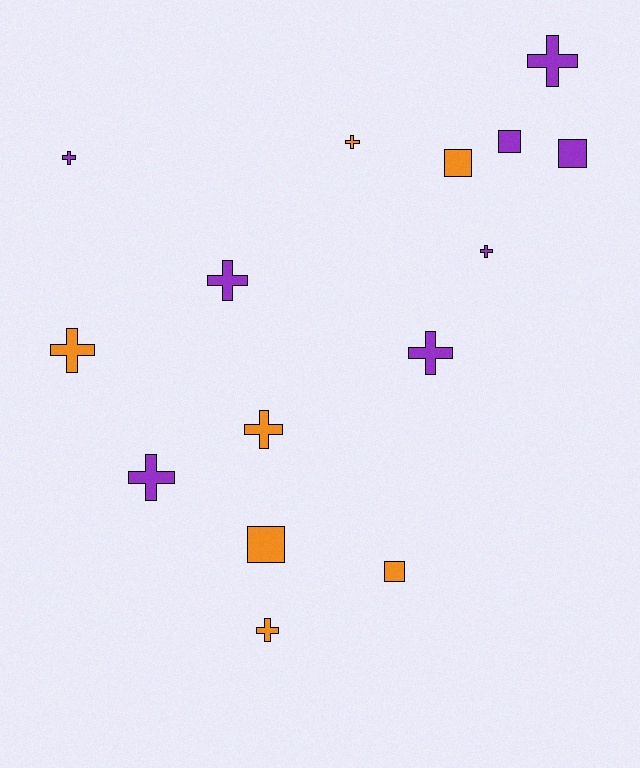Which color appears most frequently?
Purple, with 8 objects.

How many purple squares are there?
There are 2 purple squares.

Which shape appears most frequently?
Cross, with 10 objects.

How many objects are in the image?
There are 15 objects.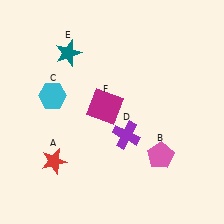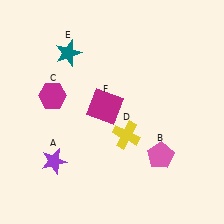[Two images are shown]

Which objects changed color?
A changed from red to purple. C changed from cyan to magenta. D changed from purple to yellow.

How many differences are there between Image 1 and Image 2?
There are 3 differences between the two images.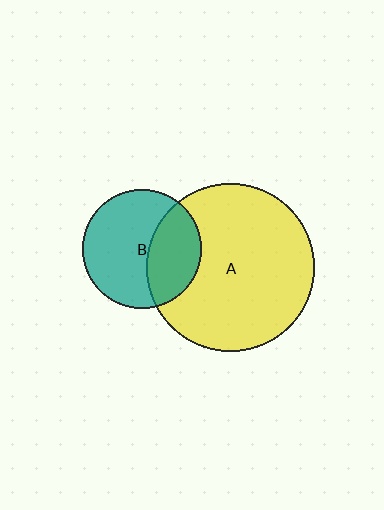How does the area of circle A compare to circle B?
Approximately 2.0 times.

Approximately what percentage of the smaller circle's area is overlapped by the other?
Approximately 35%.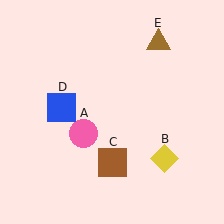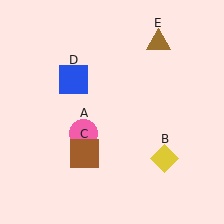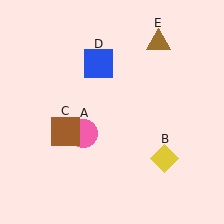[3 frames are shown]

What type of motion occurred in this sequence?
The brown square (object C), blue square (object D) rotated clockwise around the center of the scene.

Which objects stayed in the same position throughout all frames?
Pink circle (object A) and yellow diamond (object B) and brown triangle (object E) remained stationary.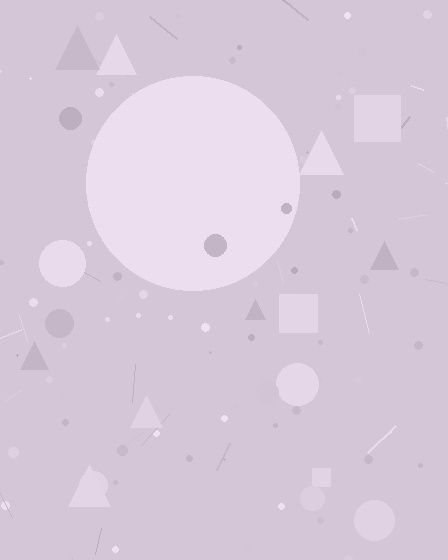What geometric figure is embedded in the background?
A circle is embedded in the background.